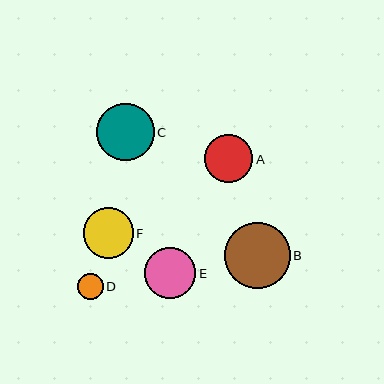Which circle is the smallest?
Circle D is the smallest with a size of approximately 25 pixels.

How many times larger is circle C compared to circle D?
Circle C is approximately 2.3 times the size of circle D.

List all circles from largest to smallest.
From largest to smallest: B, C, E, F, A, D.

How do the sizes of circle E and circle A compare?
Circle E and circle A are approximately the same size.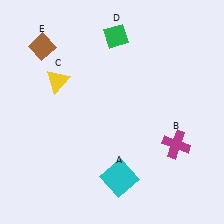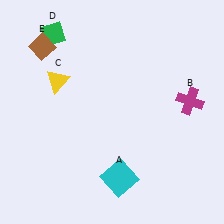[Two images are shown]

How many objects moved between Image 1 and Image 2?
2 objects moved between the two images.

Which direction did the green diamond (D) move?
The green diamond (D) moved left.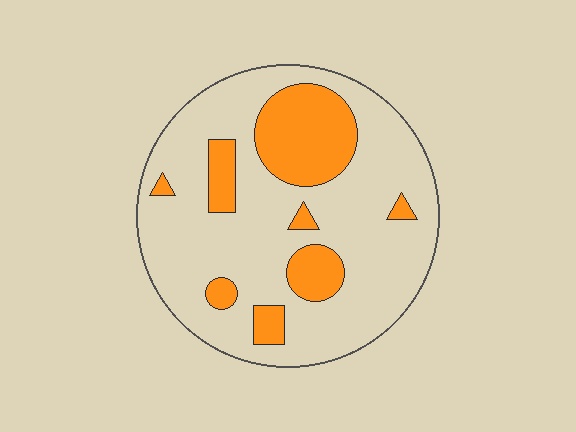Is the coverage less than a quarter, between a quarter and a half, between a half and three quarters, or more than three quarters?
Less than a quarter.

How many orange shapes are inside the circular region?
8.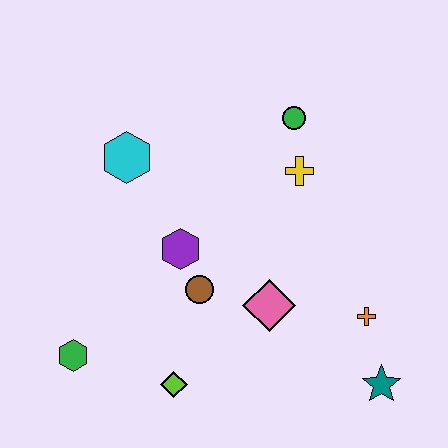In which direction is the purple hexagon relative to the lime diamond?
The purple hexagon is above the lime diamond.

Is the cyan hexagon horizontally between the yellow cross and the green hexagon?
Yes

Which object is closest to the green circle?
The yellow cross is closest to the green circle.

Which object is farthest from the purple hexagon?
The teal star is farthest from the purple hexagon.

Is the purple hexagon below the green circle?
Yes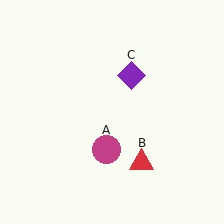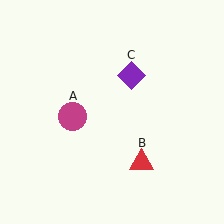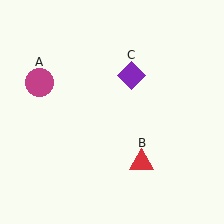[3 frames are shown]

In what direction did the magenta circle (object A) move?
The magenta circle (object A) moved up and to the left.